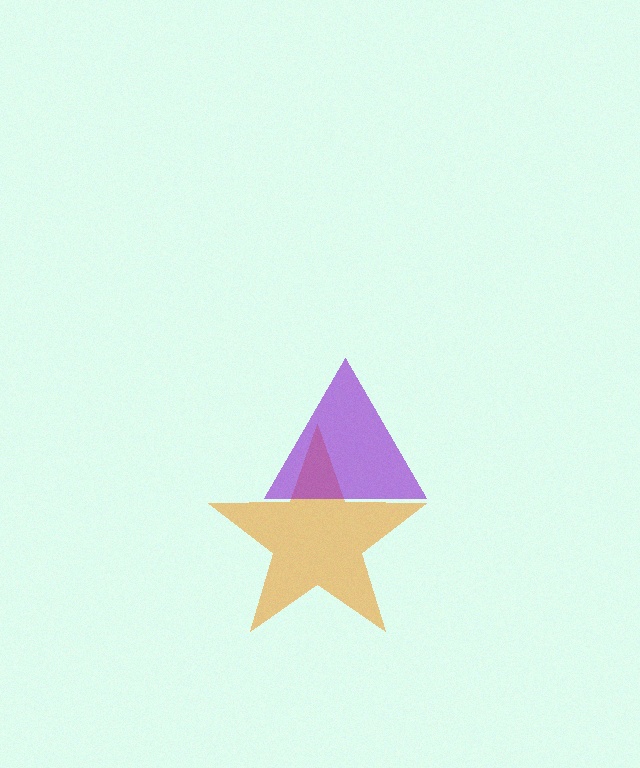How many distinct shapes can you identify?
There are 2 distinct shapes: an orange star, a purple triangle.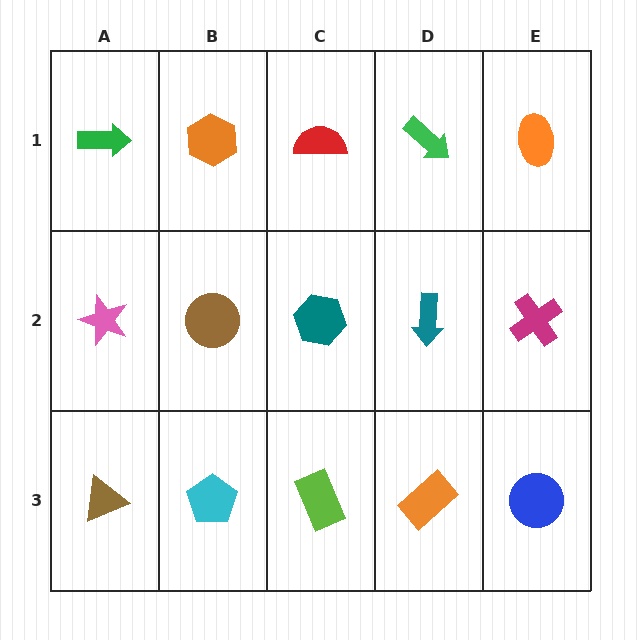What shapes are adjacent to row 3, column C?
A teal hexagon (row 2, column C), a cyan pentagon (row 3, column B), an orange rectangle (row 3, column D).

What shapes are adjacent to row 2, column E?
An orange ellipse (row 1, column E), a blue circle (row 3, column E), a teal arrow (row 2, column D).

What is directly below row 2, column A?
A brown triangle.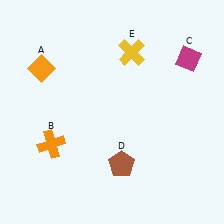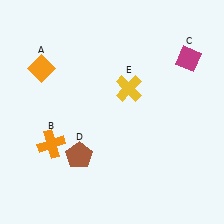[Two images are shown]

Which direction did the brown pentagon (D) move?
The brown pentagon (D) moved left.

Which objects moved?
The objects that moved are: the brown pentagon (D), the yellow cross (E).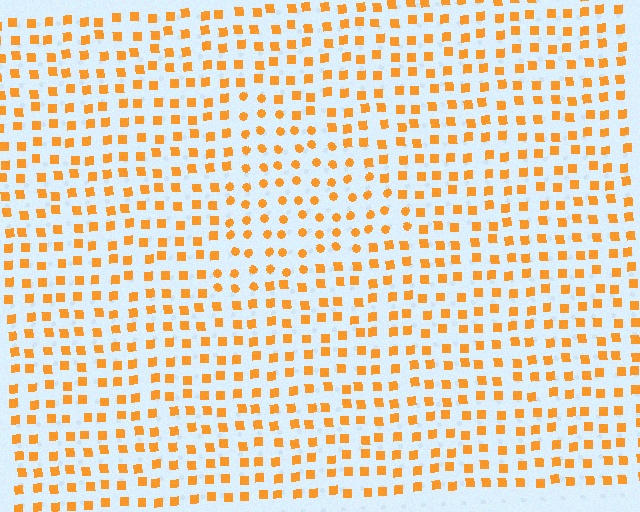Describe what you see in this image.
The image is filled with small orange elements arranged in a uniform grid. A triangle-shaped region contains circles, while the surrounding area contains squares. The boundary is defined purely by the change in element shape.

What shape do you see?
I see a triangle.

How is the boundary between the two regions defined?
The boundary is defined by a change in element shape: circles inside vs. squares outside. All elements share the same color and spacing.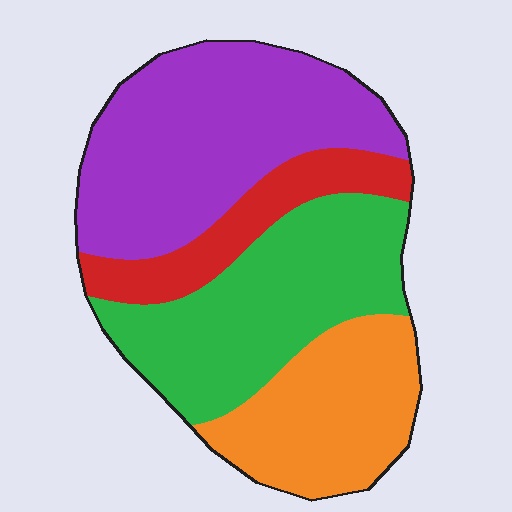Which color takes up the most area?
Purple, at roughly 35%.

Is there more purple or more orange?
Purple.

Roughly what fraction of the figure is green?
Green takes up about one third (1/3) of the figure.